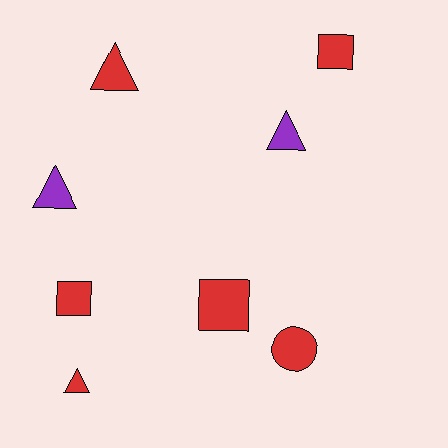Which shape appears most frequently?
Triangle, with 4 objects.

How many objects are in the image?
There are 8 objects.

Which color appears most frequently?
Red, with 6 objects.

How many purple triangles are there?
There are 2 purple triangles.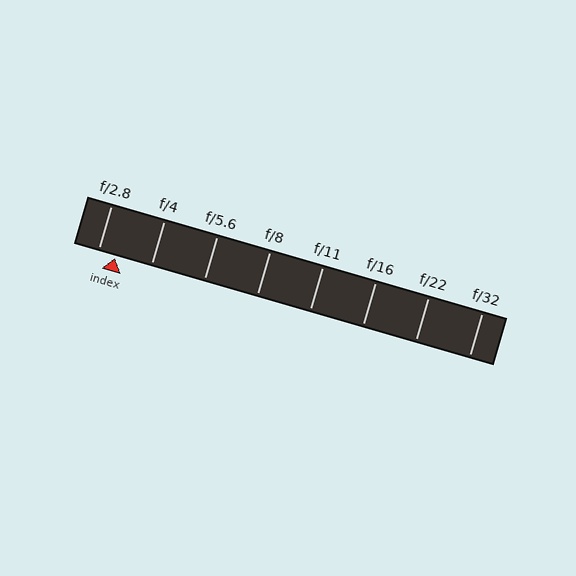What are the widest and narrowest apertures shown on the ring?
The widest aperture shown is f/2.8 and the narrowest is f/32.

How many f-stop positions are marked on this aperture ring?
There are 8 f-stop positions marked.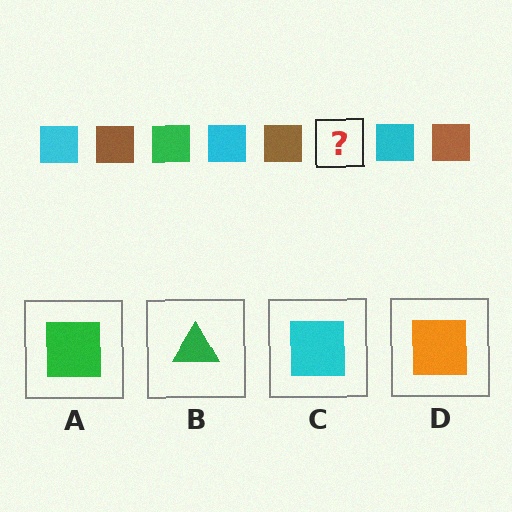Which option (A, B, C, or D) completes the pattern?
A.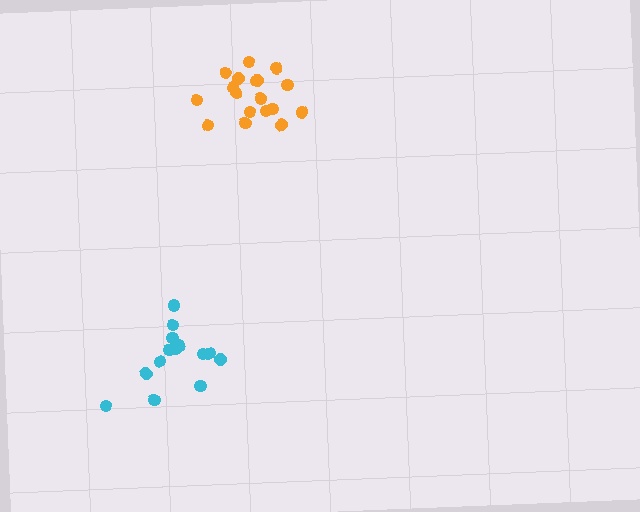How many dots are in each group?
Group 1: 18 dots, Group 2: 15 dots (33 total).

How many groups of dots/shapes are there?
There are 2 groups.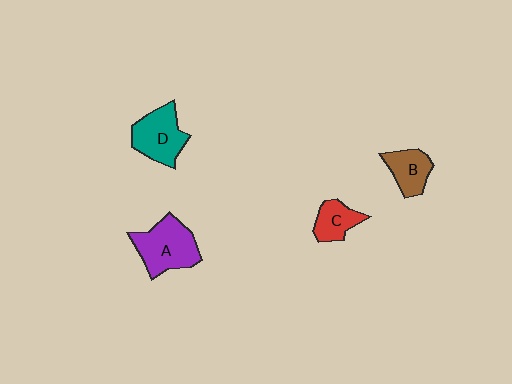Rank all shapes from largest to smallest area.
From largest to smallest: A (purple), D (teal), B (brown), C (red).